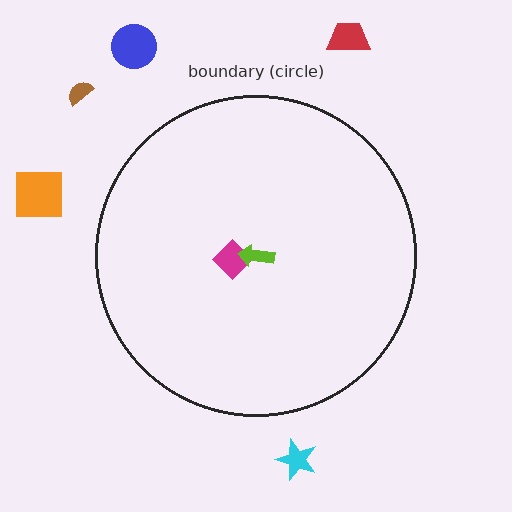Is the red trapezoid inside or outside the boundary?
Outside.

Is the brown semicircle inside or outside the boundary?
Outside.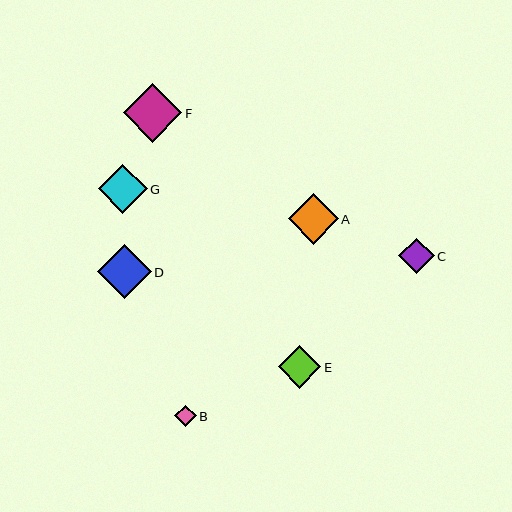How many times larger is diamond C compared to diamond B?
Diamond C is approximately 1.7 times the size of diamond B.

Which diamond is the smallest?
Diamond B is the smallest with a size of approximately 21 pixels.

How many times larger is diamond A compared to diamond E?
Diamond A is approximately 1.2 times the size of diamond E.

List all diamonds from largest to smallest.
From largest to smallest: F, D, A, G, E, C, B.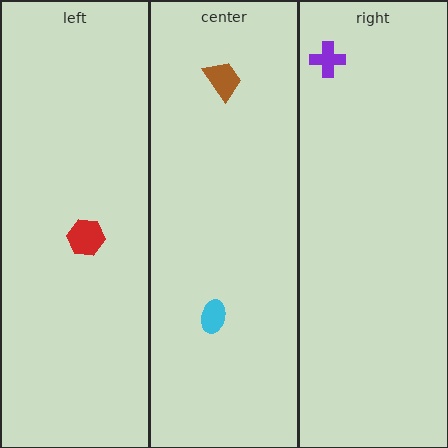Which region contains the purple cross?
The right region.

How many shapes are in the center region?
2.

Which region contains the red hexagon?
The left region.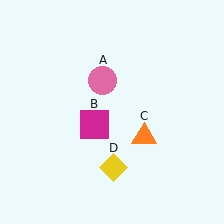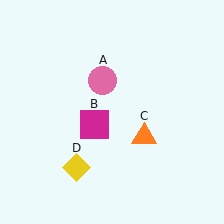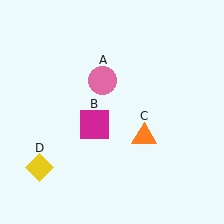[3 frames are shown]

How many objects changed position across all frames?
1 object changed position: yellow diamond (object D).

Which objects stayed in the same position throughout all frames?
Pink circle (object A) and magenta square (object B) and orange triangle (object C) remained stationary.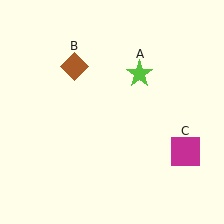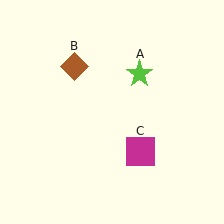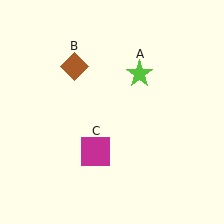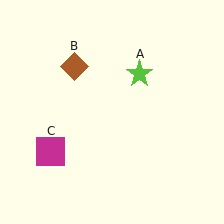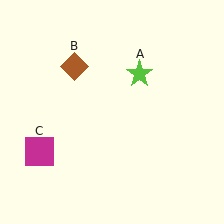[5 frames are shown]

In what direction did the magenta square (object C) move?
The magenta square (object C) moved left.